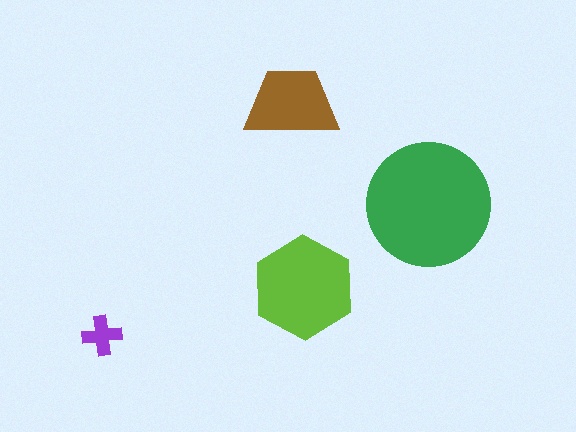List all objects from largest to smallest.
The green circle, the lime hexagon, the brown trapezoid, the purple cross.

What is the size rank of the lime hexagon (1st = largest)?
2nd.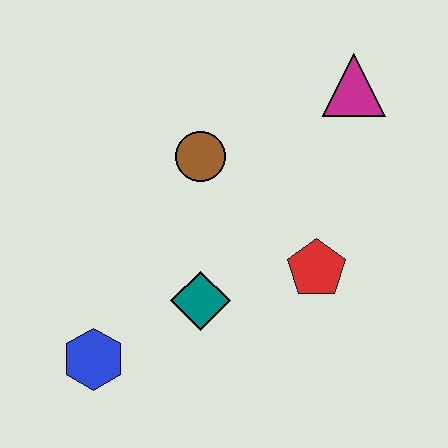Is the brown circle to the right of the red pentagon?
No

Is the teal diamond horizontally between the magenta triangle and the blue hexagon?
Yes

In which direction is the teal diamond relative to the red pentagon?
The teal diamond is to the left of the red pentagon.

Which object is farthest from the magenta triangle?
The blue hexagon is farthest from the magenta triangle.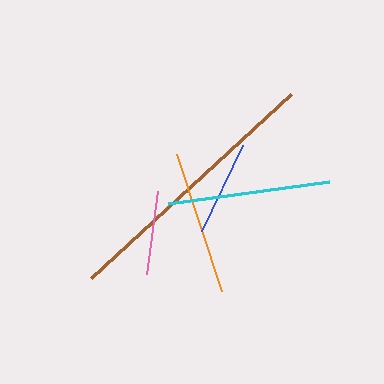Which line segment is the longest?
The brown line is the longest at approximately 272 pixels.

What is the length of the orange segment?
The orange segment is approximately 145 pixels long.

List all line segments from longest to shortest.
From longest to shortest: brown, cyan, orange, blue, pink.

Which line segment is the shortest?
The pink line is the shortest at approximately 84 pixels.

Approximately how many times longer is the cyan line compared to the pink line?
The cyan line is approximately 1.9 times the length of the pink line.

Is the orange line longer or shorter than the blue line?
The orange line is longer than the blue line.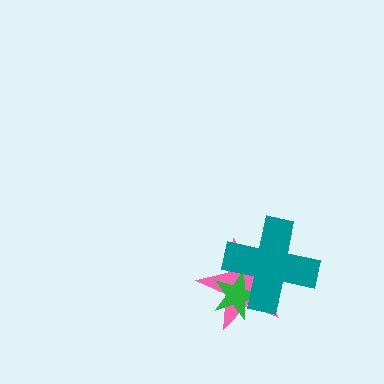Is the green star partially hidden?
Yes, it is partially covered by another shape.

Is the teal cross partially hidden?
No, no other shape covers it.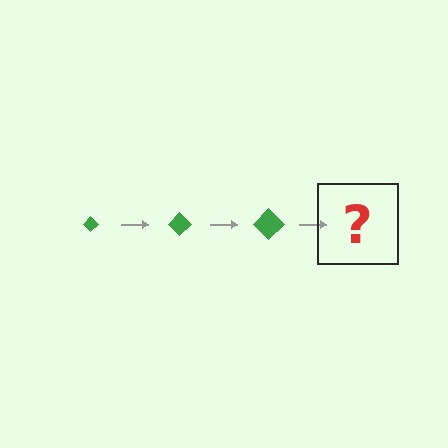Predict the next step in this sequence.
The next step is a green diamond, larger than the previous one.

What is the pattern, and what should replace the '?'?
The pattern is that the diamond gets progressively larger each step. The '?' should be a green diamond, larger than the previous one.